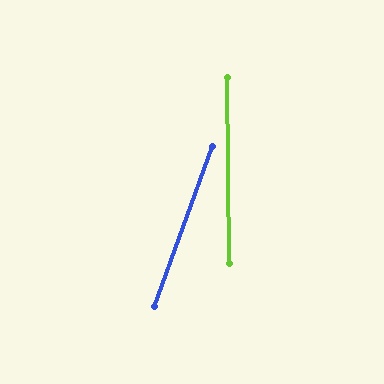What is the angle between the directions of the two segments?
Approximately 21 degrees.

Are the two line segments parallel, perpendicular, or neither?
Neither parallel nor perpendicular — they differ by about 21°.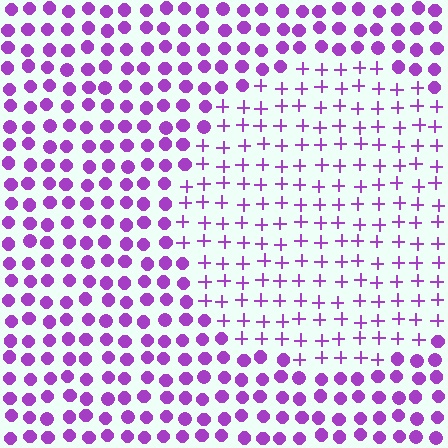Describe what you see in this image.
The image is filled with small purple elements arranged in a uniform grid. A circle-shaped region contains plus signs, while the surrounding area contains circles. The boundary is defined purely by the change in element shape.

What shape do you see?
I see a circle.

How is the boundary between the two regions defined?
The boundary is defined by a change in element shape: plus signs inside vs. circles outside. All elements share the same color and spacing.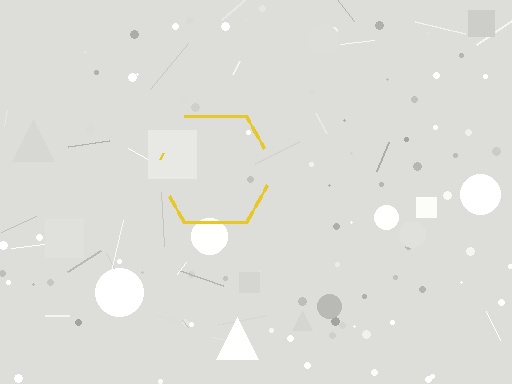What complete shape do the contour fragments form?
The contour fragments form a hexagon.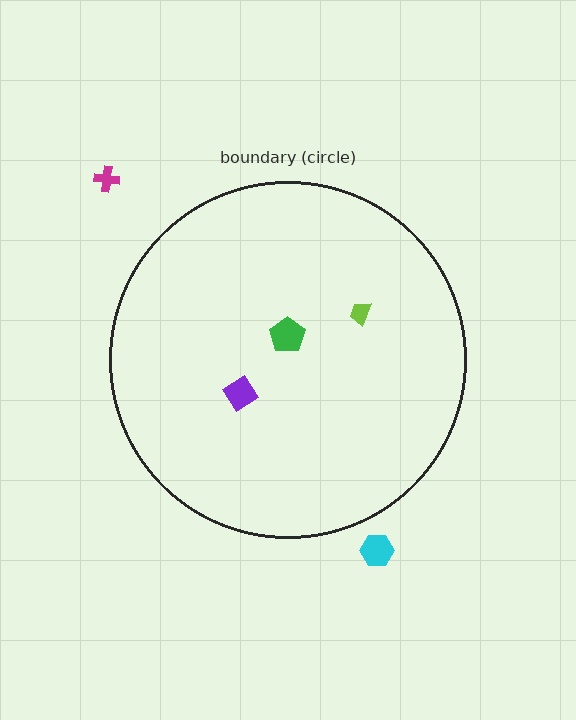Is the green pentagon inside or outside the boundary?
Inside.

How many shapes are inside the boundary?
3 inside, 2 outside.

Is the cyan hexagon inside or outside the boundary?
Outside.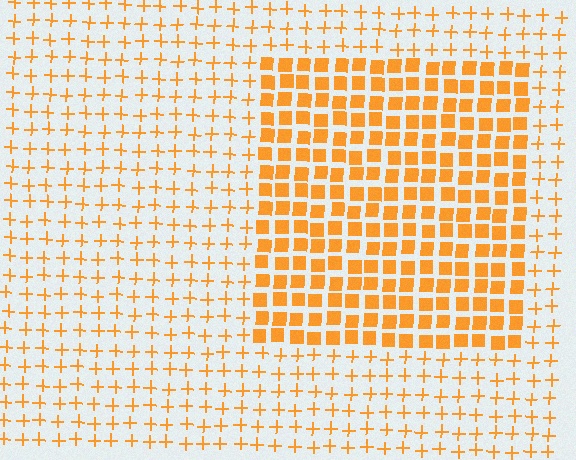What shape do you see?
I see a rectangle.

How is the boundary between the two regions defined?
The boundary is defined by a change in element shape: squares inside vs. plus signs outside. All elements share the same color and spacing.